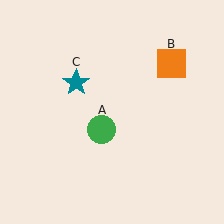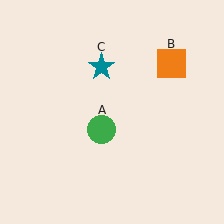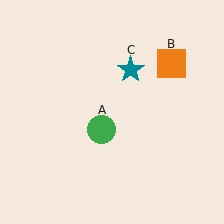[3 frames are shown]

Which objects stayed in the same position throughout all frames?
Green circle (object A) and orange square (object B) remained stationary.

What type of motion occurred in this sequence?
The teal star (object C) rotated clockwise around the center of the scene.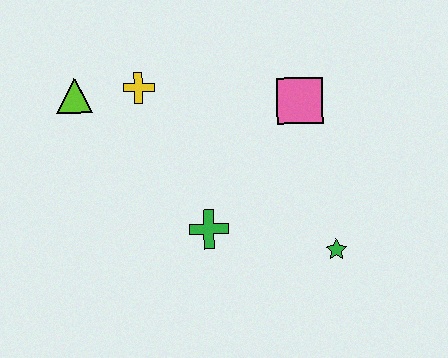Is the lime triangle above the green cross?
Yes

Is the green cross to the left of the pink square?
Yes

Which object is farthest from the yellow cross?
The green star is farthest from the yellow cross.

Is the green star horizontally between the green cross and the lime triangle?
No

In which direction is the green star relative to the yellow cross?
The green star is to the right of the yellow cross.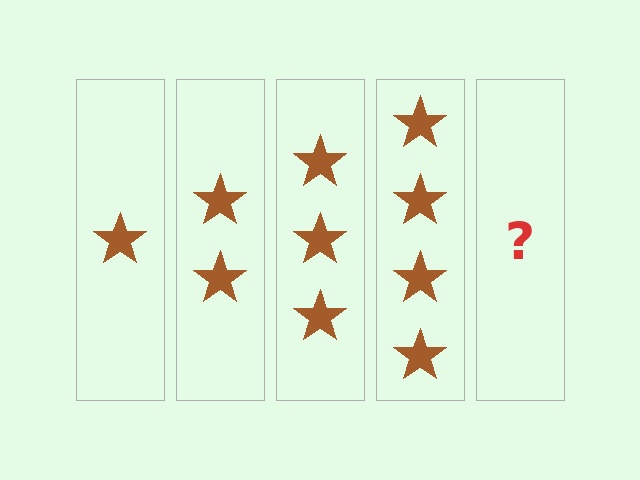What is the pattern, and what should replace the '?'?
The pattern is that each step adds one more star. The '?' should be 5 stars.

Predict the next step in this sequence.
The next step is 5 stars.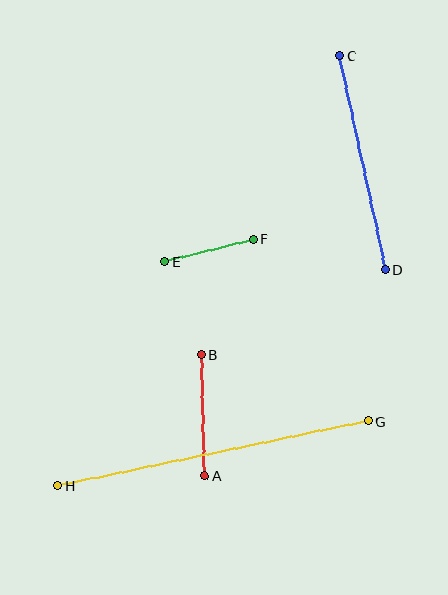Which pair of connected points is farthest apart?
Points G and H are farthest apart.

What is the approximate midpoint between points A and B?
The midpoint is at approximately (203, 415) pixels.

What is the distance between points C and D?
The distance is approximately 219 pixels.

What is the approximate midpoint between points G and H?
The midpoint is at approximately (213, 453) pixels.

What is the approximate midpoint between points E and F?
The midpoint is at approximately (209, 251) pixels.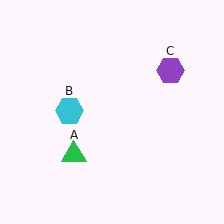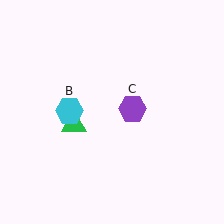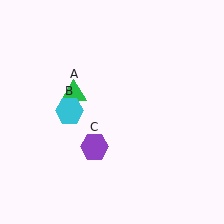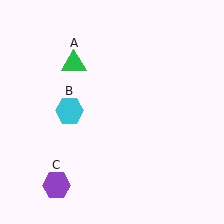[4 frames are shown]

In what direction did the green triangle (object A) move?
The green triangle (object A) moved up.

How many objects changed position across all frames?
2 objects changed position: green triangle (object A), purple hexagon (object C).